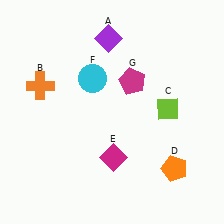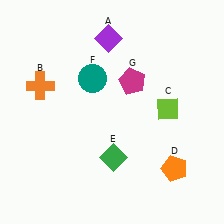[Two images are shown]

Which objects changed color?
E changed from magenta to green. F changed from cyan to teal.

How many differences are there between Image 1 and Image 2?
There are 2 differences between the two images.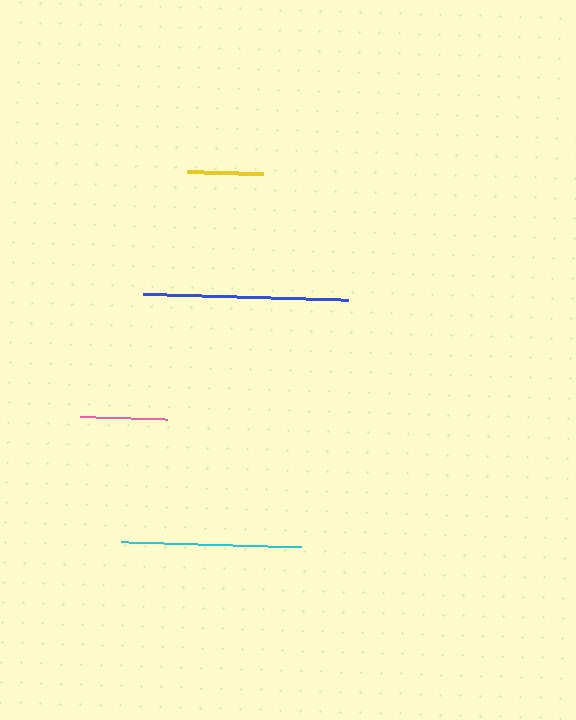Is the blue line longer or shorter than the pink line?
The blue line is longer than the pink line.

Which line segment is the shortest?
The yellow line is the shortest at approximately 76 pixels.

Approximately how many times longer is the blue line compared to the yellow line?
The blue line is approximately 2.7 times the length of the yellow line.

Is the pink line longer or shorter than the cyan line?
The cyan line is longer than the pink line.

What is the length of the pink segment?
The pink segment is approximately 88 pixels long.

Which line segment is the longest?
The blue line is the longest at approximately 204 pixels.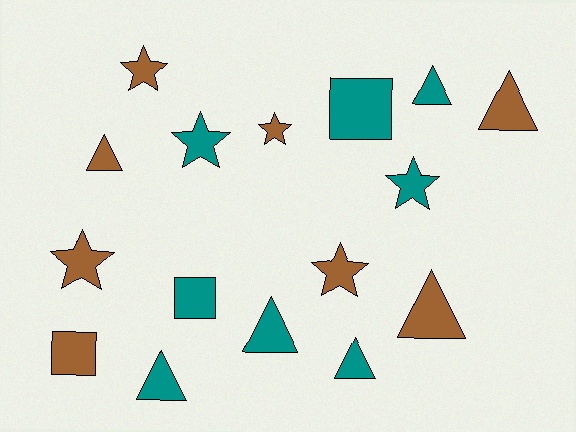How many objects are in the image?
There are 16 objects.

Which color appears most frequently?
Teal, with 8 objects.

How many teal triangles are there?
There are 4 teal triangles.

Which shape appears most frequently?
Triangle, with 7 objects.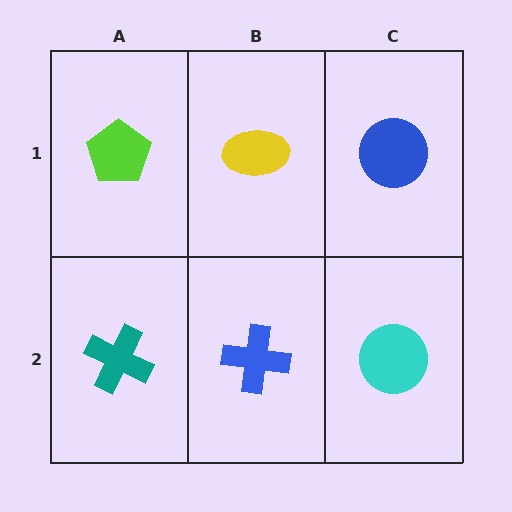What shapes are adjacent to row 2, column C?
A blue circle (row 1, column C), a blue cross (row 2, column B).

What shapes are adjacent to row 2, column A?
A lime pentagon (row 1, column A), a blue cross (row 2, column B).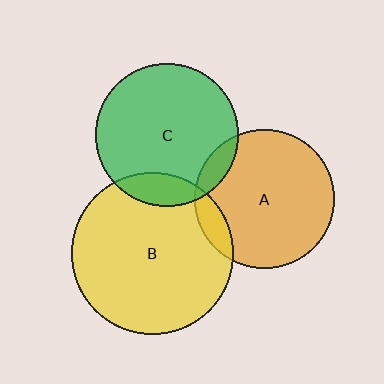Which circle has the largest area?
Circle B (yellow).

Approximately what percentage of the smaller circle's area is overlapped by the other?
Approximately 10%.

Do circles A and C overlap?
Yes.